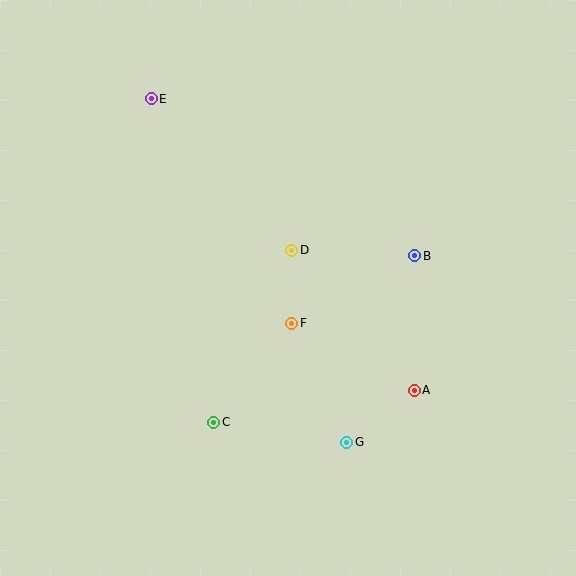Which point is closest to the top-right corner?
Point B is closest to the top-right corner.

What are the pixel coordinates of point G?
Point G is at (347, 442).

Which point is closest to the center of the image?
Point F at (292, 323) is closest to the center.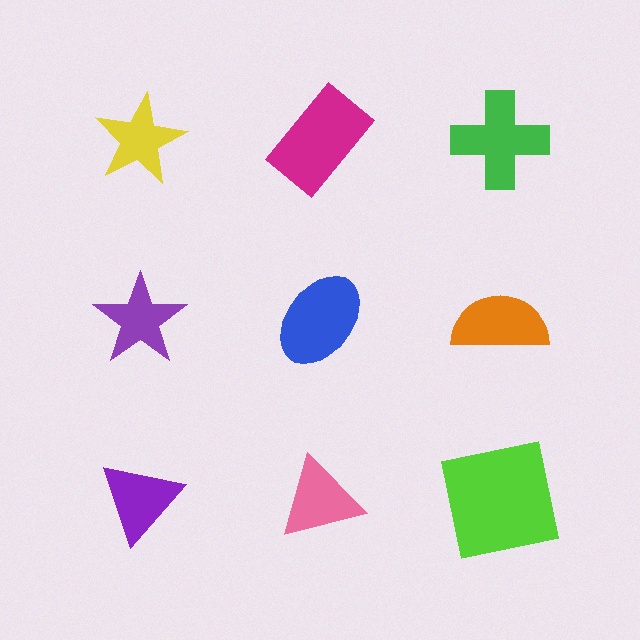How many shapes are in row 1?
3 shapes.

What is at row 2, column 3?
An orange semicircle.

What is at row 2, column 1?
A purple star.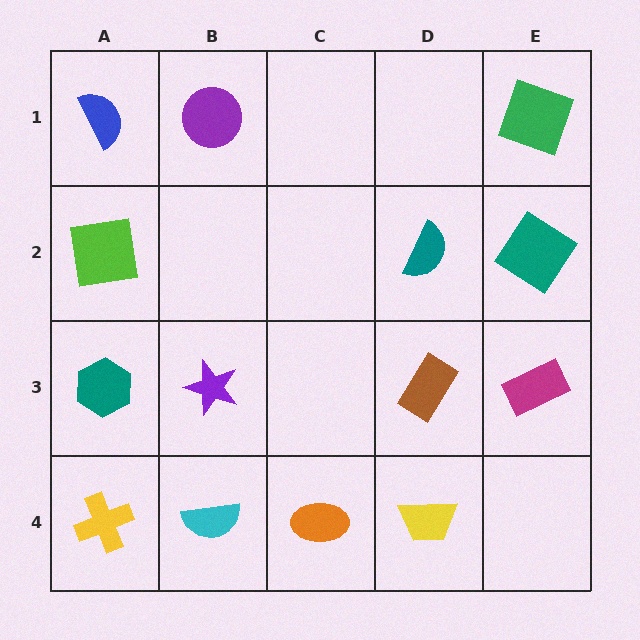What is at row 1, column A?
A blue semicircle.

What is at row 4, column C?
An orange ellipse.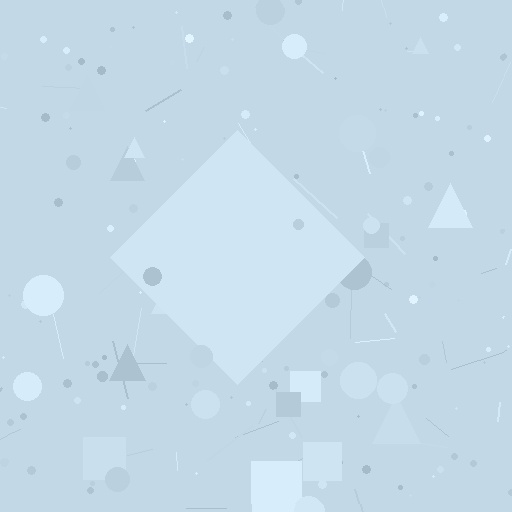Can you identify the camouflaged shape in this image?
The camouflaged shape is a diamond.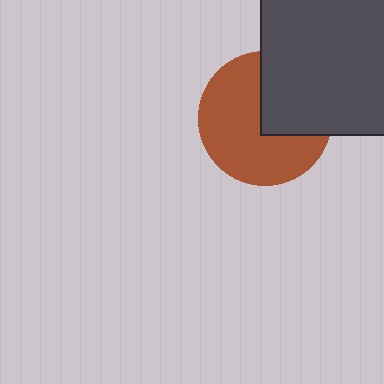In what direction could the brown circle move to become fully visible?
The brown circle could move toward the lower-left. That would shift it out from behind the dark gray square entirely.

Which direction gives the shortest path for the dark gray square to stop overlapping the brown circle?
Moving toward the upper-right gives the shortest separation.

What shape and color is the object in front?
The object in front is a dark gray square.